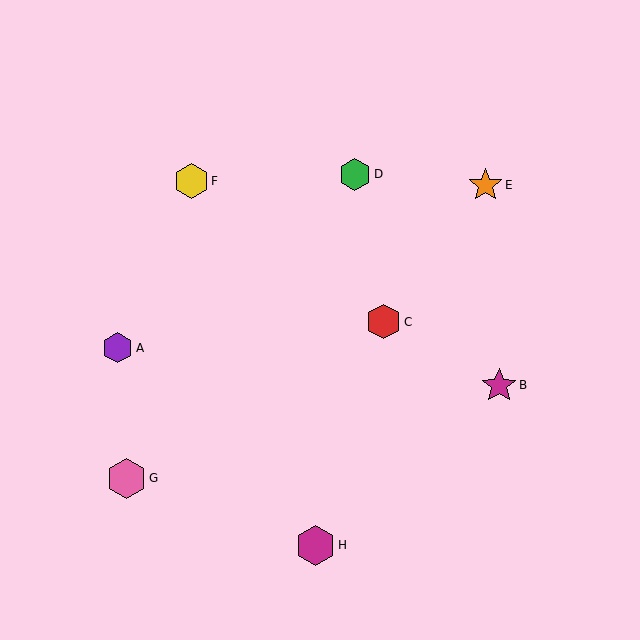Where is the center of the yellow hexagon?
The center of the yellow hexagon is at (191, 181).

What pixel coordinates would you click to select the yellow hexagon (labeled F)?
Click at (191, 181) to select the yellow hexagon F.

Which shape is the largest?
The pink hexagon (labeled G) is the largest.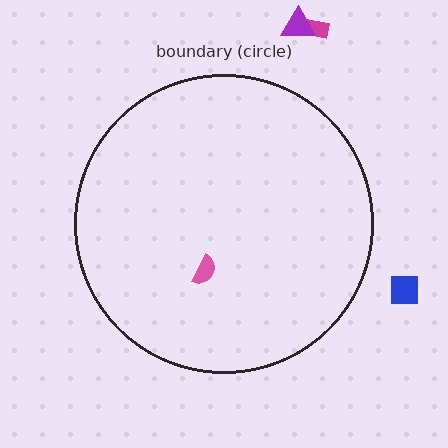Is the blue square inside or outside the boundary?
Outside.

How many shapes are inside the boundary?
1 inside, 3 outside.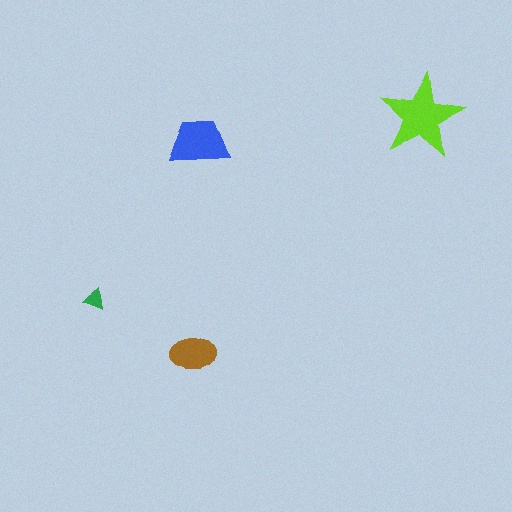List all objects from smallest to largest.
The green triangle, the brown ellipse, the blue trapezoid, the lime star.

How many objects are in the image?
There are 4 objects in the image.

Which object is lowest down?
The brown ellipse is bottommost.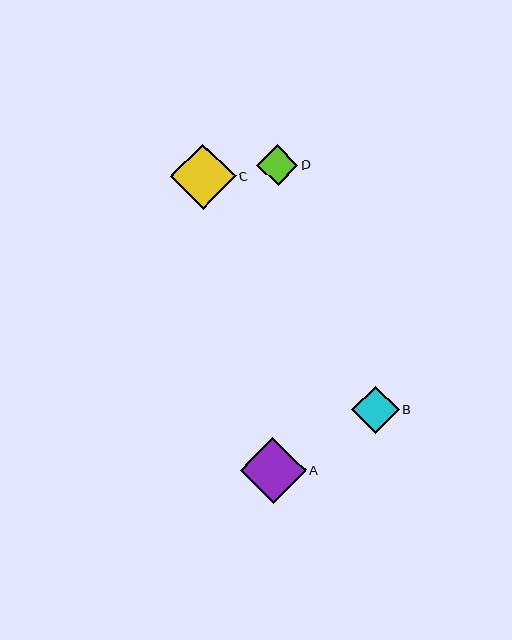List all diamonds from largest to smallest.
From largest to smallest: A, C, B, D.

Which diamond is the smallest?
Diamond D is the smallest with a size of approximately 41 pixels.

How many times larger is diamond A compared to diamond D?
Diamond A is approximately 1.6 times the size of diamond D.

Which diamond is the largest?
Diamond A is the largest with a size of approximately 66 pixels.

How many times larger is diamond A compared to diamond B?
Diamond A is approximately 1.4 times the size of diamond B.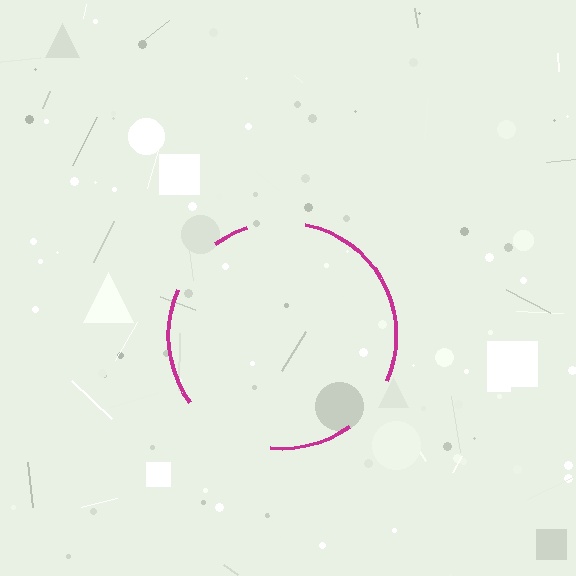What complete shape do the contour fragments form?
The contour fragments form a circle.